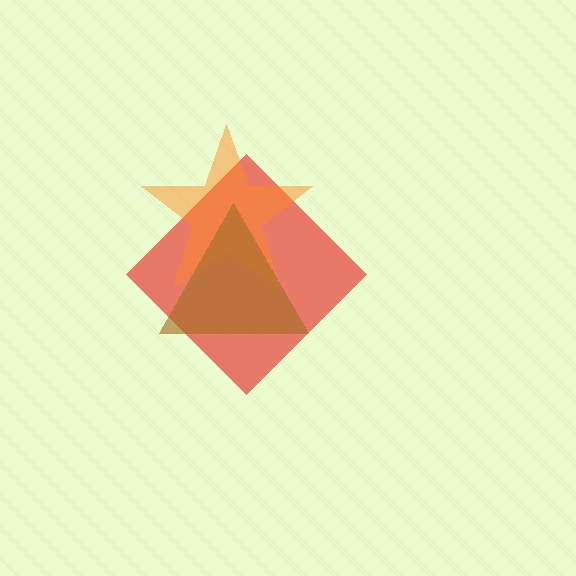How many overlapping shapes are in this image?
There are 3 overlapping shapes in the image.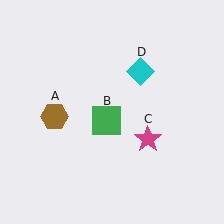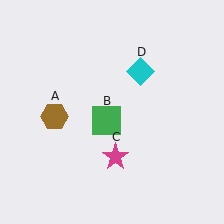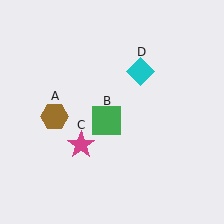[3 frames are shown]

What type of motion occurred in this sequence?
The magenta star (object C) rotated clockwise around the center of the scene.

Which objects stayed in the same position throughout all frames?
Brown hexagon (object A) and green square (object B) and cyan diamond (object D) remained stationary.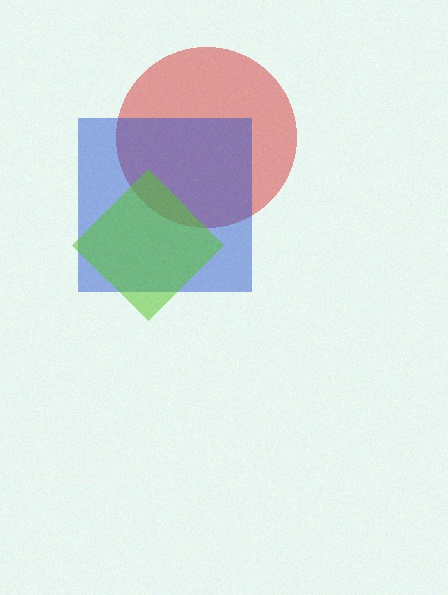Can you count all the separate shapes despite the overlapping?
Yes, there are 3 separate shapes.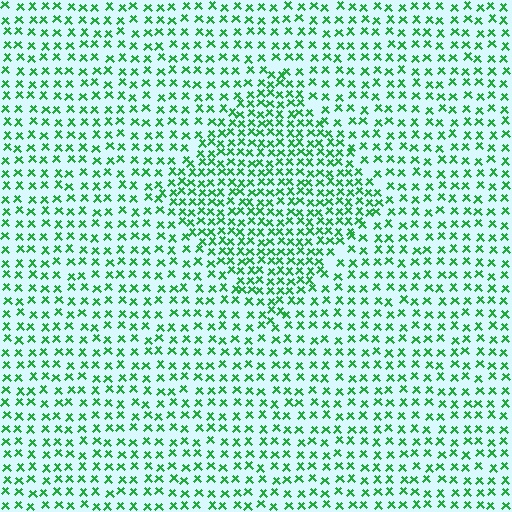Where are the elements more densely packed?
The elements are more densely packed inside the diamond boundary.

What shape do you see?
I see a diamond.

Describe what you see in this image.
The image contains small green elements arranged at two different densities. A diamond-shaped region is visible where the elements are more densely packed than the surrounding area.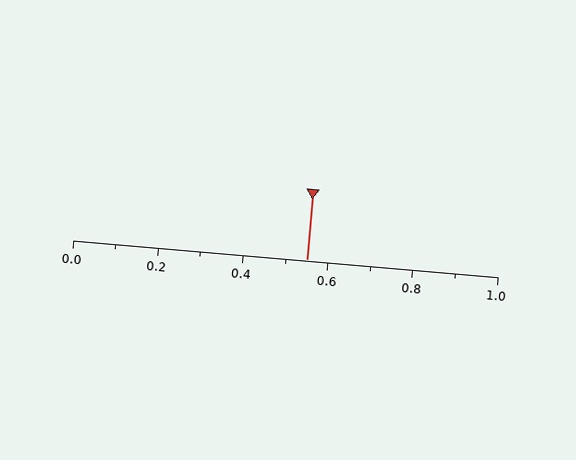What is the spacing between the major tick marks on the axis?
The major ticks are spaced 0.2 apart.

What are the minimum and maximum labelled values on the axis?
The axis runs from 0.0 to 1.0.